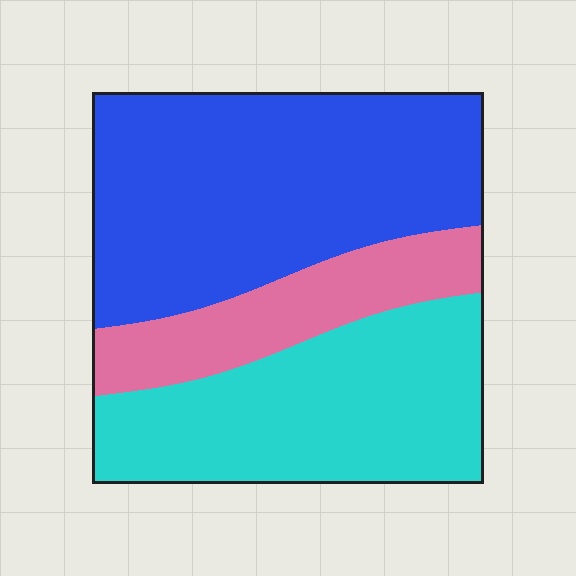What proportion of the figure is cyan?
Cyan covers 35% of the figure.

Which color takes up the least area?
Pink, at roughly 20%.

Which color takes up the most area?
Blue, at roughly 45%.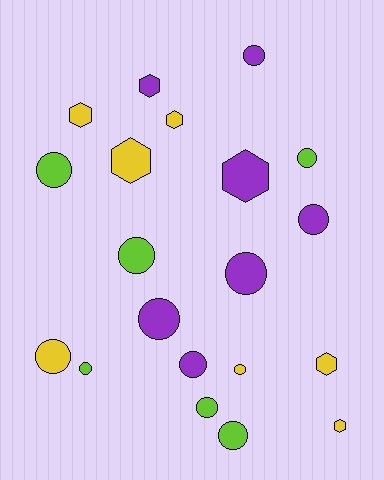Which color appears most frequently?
Yellow, with 7 objects.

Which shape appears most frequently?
Circle, with 13 objects.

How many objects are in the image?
There are 20 objects.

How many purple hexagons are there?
There are 2 purple hexagons.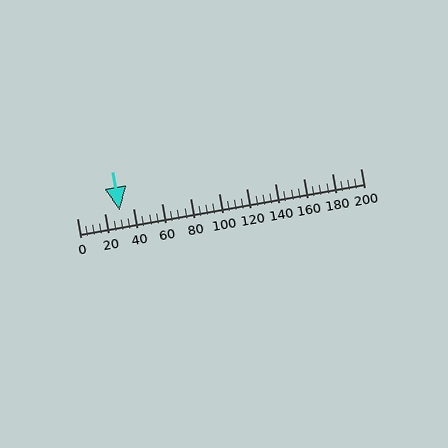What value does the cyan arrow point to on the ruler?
The cyan arrow points to approximately 30.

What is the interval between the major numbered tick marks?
The major tick marks are spaced 20 units apart.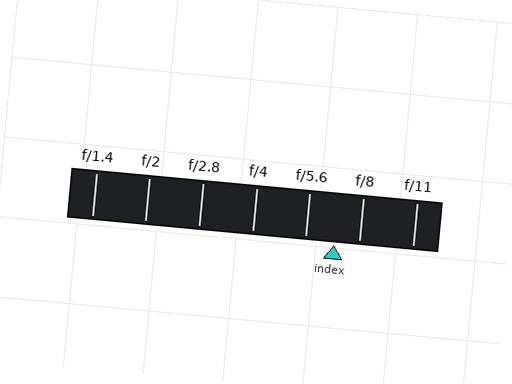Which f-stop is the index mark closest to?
The index mark is closest to f/8.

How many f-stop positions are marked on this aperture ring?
There are 7 f-stop positions marked.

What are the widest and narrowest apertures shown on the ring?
The widest aperture shown is f/1.4 and the narrowest is f/11.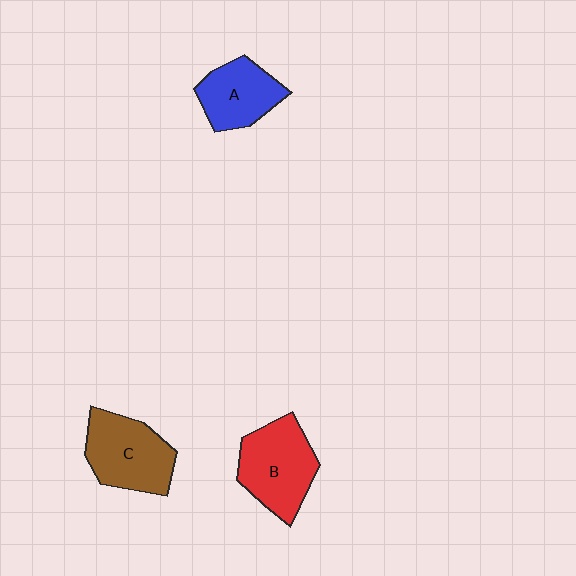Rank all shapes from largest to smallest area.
From largest to smallest: B (red), C (brown), A (blue).